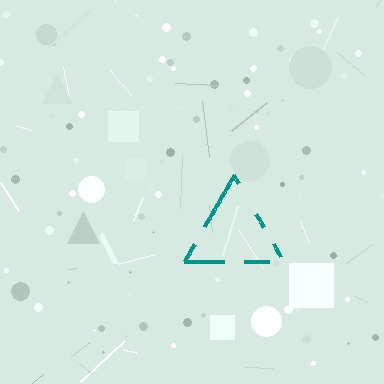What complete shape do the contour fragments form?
The contour fragments form a triangle.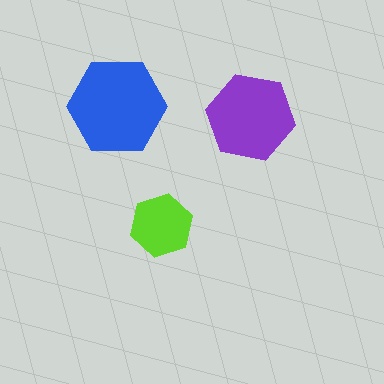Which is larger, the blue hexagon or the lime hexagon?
The blue one.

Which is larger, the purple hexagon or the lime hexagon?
The purple one.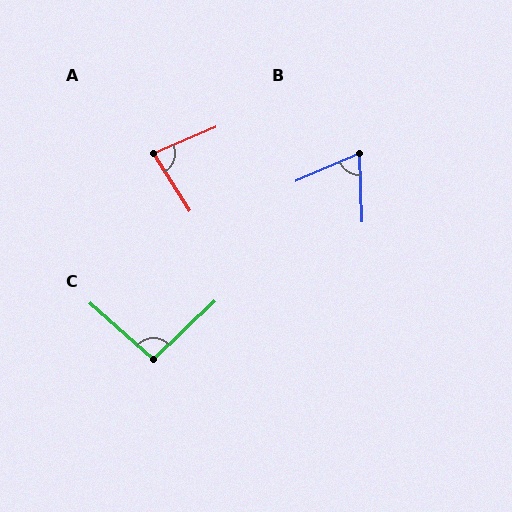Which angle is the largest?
C, at approximately 95 degrees.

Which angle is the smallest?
B, at approximately 68 degrees.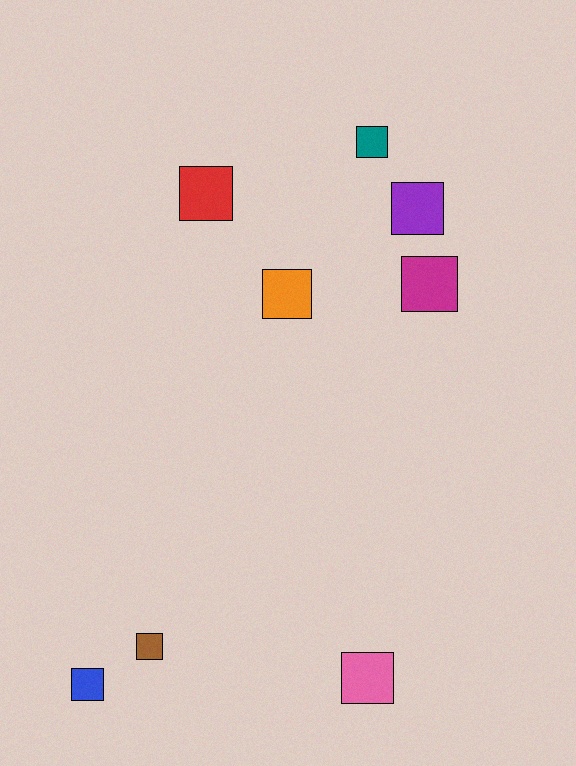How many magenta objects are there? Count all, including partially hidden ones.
There is 1 magenta object.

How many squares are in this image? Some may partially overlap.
There are 8 squares.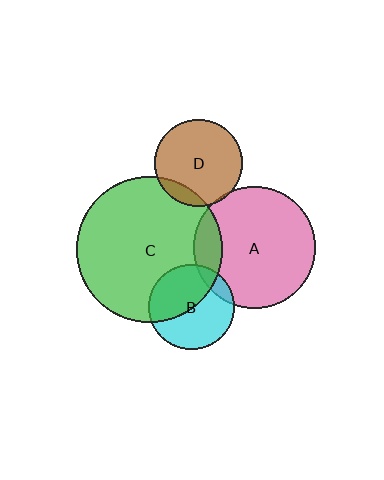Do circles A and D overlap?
Yes.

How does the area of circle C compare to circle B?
Approximately 2.9 times.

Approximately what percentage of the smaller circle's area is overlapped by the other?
Approximately 5%.